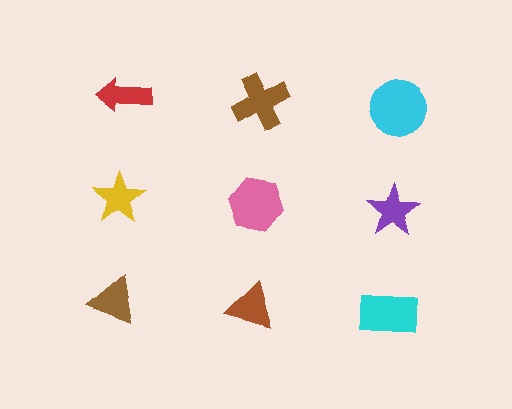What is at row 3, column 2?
A brown triangle.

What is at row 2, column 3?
A purple star.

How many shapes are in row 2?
3 shapes.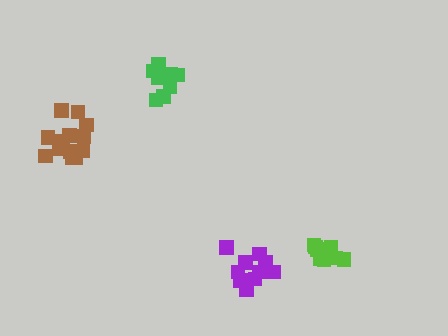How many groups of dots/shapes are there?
There are 4 groups.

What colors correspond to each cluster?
The clusters are colored: lime, brown, green, purple.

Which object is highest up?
The green cluster is topmost.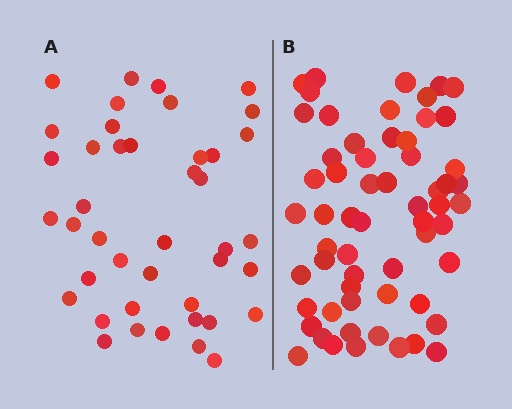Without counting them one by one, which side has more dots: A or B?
Region B (the right region) has more dots.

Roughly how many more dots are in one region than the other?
Region B has approximately 20 more dots than region A.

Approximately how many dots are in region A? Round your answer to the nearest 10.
About 40 dots. (The exact count is 42, which rounds to 40.)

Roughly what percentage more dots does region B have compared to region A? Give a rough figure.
About 45% more.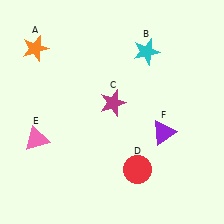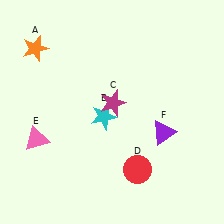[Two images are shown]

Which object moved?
The cyan star (B) moved down.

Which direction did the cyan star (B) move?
The cyan star (B) moved down.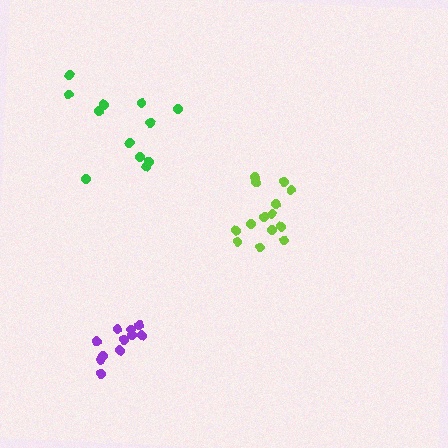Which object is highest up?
The green cluster is topmost.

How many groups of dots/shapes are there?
There are 3 groups.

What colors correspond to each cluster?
The clusters are colored: purple, lime, green.